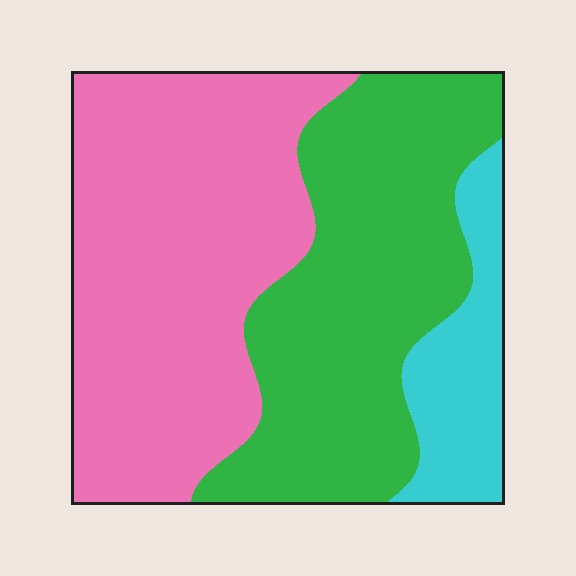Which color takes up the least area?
Cyan, at roughly 15%.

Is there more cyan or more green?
Green.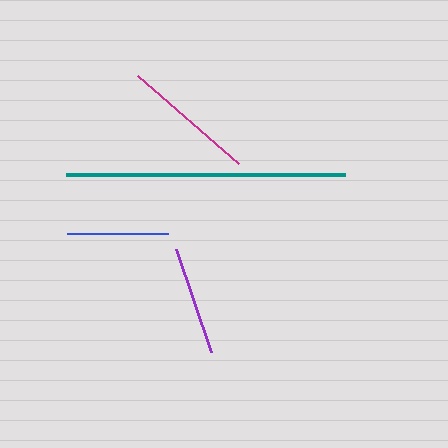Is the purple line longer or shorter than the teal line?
The teal line is longer than the purple line.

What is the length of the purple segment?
The purple segment is approximately 109 pixels long.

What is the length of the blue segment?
The blue segment is approximately 100 pixels long.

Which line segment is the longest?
The teal line is the longest at approximately 279 pixels.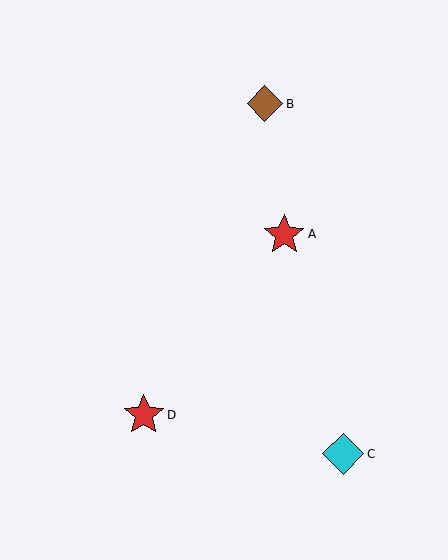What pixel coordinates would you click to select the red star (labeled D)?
Click at (144, 415) to select the red star D.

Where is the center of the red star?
The center of the red star is at (144, 415).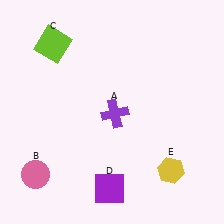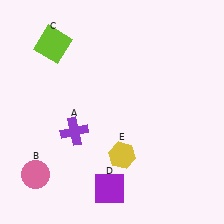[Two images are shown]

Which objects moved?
The objects that moved are: the purple cross (A), the yellow hexagon (E).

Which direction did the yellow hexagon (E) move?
The yellow hexagon (E) moved left.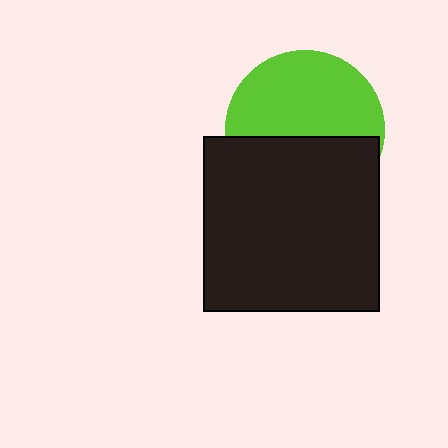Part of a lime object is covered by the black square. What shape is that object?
It is a circle.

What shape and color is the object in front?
The object in front is a black square.